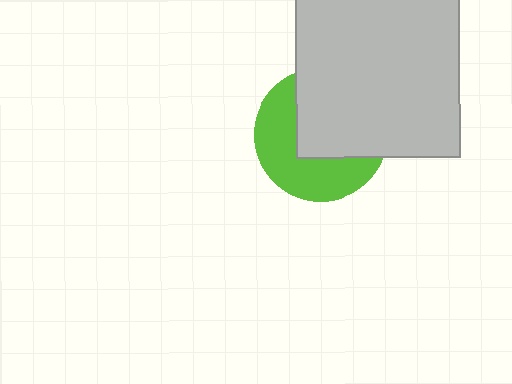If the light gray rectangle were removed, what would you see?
You would see the complete lime circle.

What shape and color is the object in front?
The object in front is a light gray rectangle.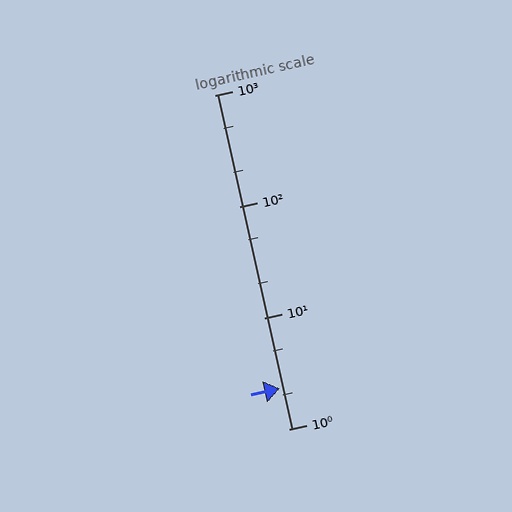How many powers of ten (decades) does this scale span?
The scale spans 3 decades, from 1 to 1000.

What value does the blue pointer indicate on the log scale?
The pointer indicates approximately 2.3.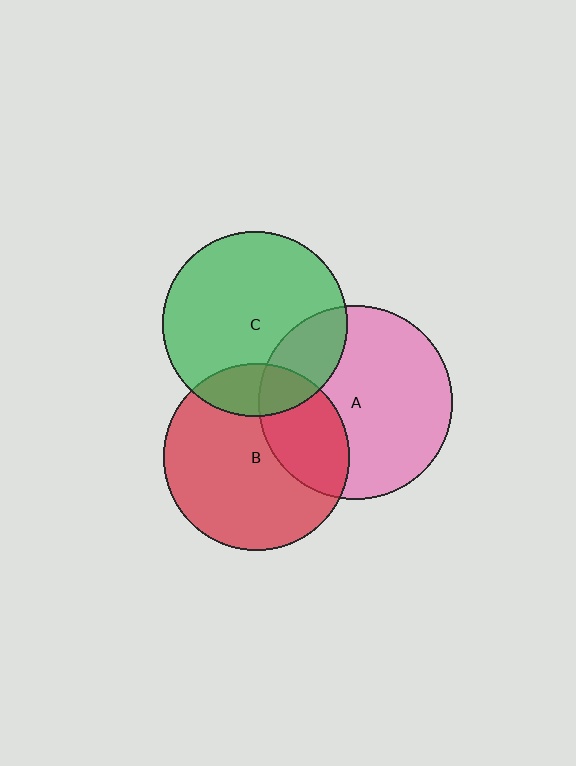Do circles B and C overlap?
Yes.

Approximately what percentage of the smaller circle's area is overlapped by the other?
Approximately 20%.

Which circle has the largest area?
Circle A (pink).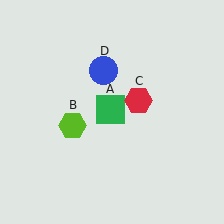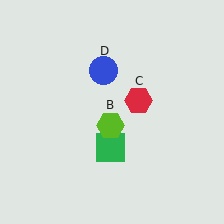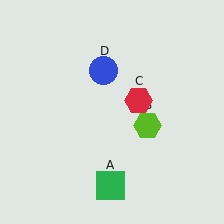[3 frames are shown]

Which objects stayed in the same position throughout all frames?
Red hexagon (object C) and blue circle (object D) remained stationary.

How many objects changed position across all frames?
2 objects changed position: green square (object A), lime hexagon (object B).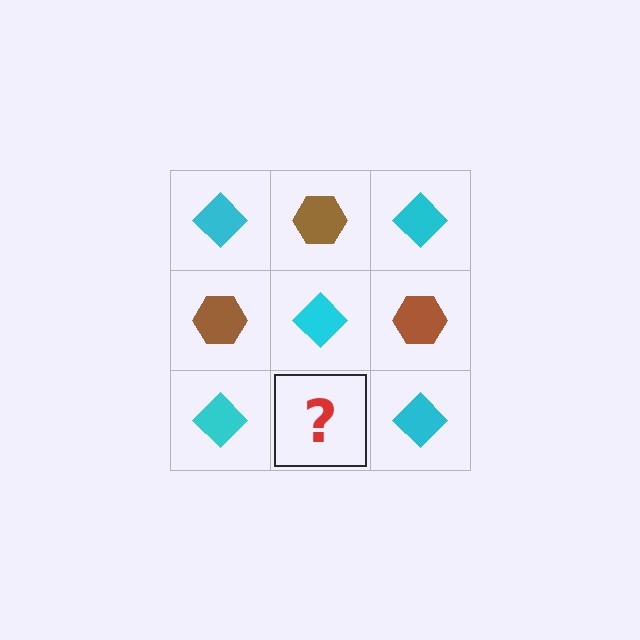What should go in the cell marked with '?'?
The missing cell should contain a brown hexagon.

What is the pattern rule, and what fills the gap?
The rule is that it alternates cyan diamond and brown hexagon in a checkerboard pattern. The gap should be filled with a brown hexagon.